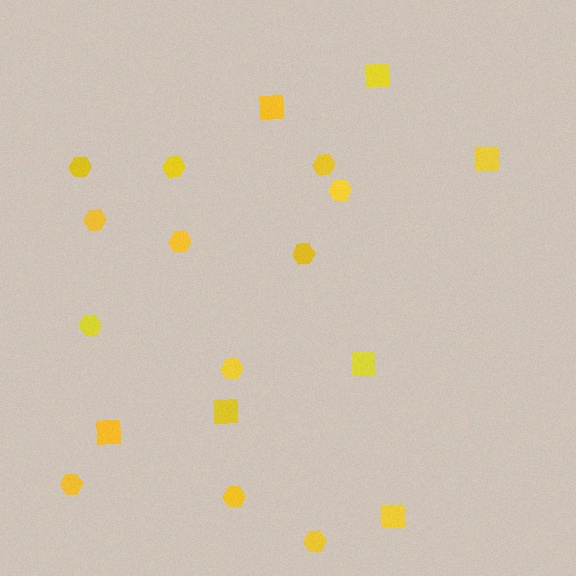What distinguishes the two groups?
There are 2 groups: one group of squares (7) and one group of hexagons (12).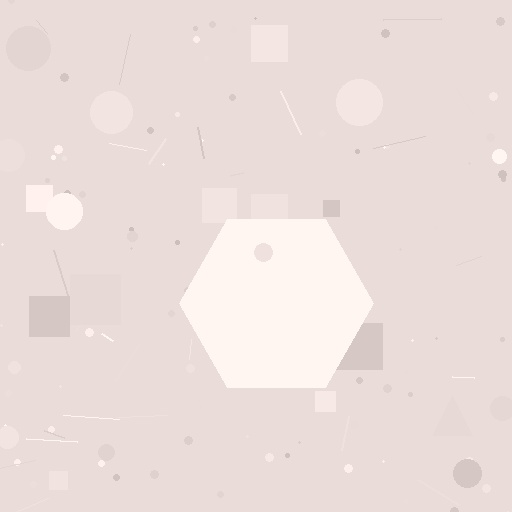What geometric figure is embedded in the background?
A hexagon is embedded in the background.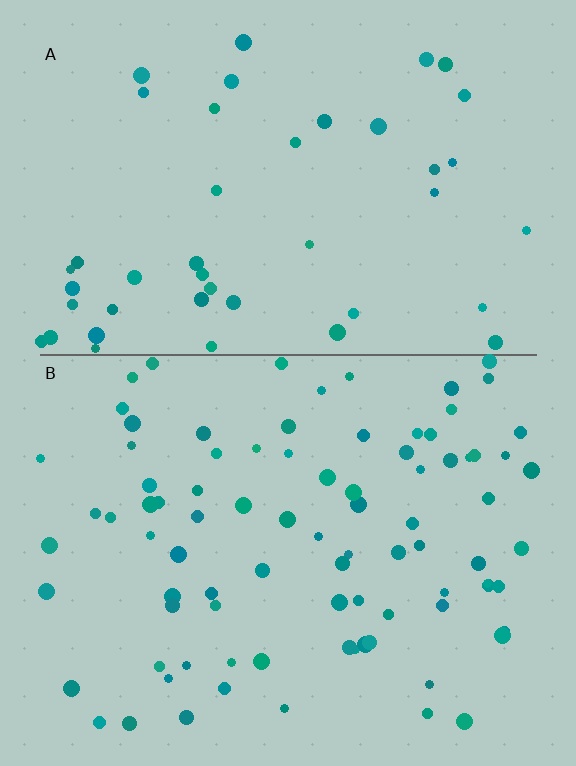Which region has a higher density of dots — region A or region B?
B (the bottom).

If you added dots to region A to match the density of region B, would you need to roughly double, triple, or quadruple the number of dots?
Approximately double.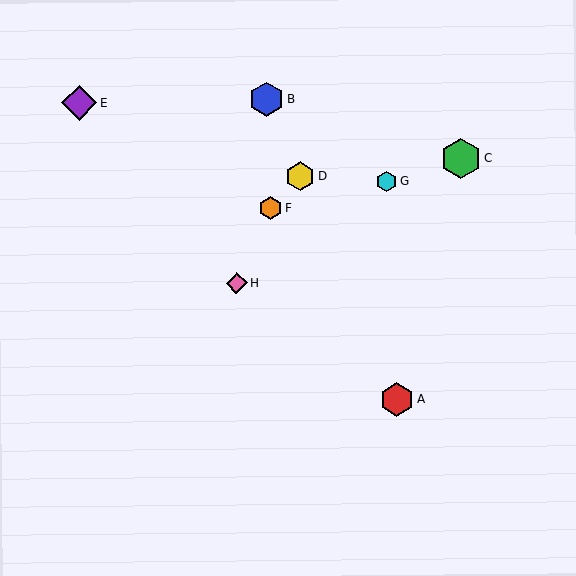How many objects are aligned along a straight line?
3 objects (A, B, D) are aligned along a straight line.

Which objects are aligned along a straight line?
Objects A, B, D are aligned along a straight line.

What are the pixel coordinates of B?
Object B is at (267, 100).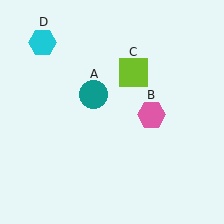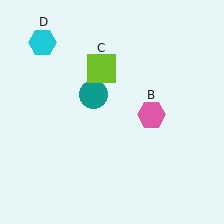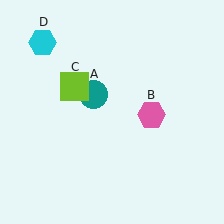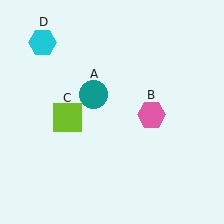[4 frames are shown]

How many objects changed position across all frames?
1 object changed position: lime square (object C).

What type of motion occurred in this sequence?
The lime square (object C) rotated counterclockwise around the center of the scene.